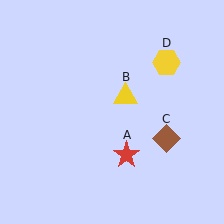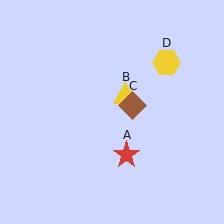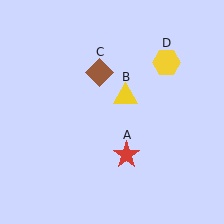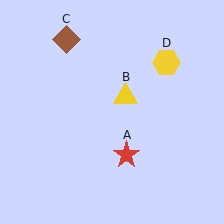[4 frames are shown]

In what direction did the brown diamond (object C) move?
The brown diamond (object C) moved up and to the left.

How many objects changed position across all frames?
1 object changed position: brown diamond (object C).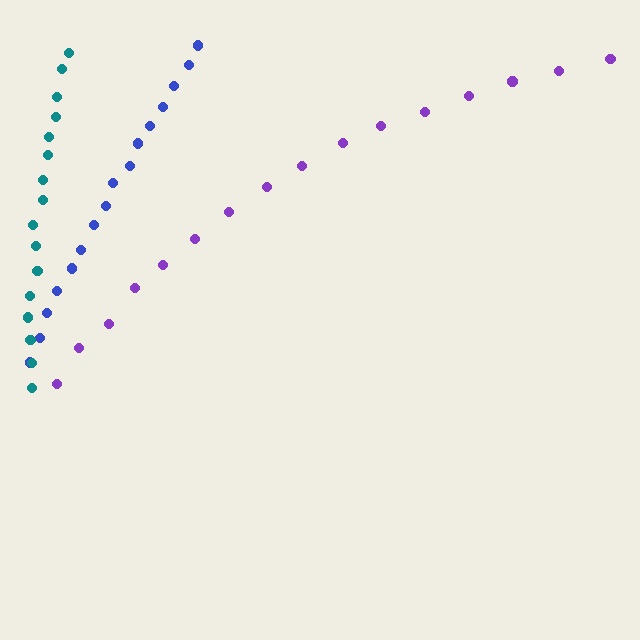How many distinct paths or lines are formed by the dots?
There are 3 distinct paths.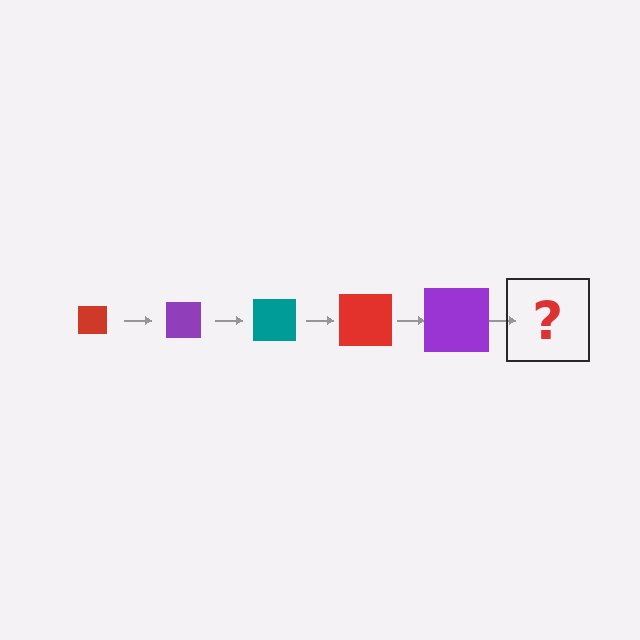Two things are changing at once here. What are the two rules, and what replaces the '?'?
The two rules are that the square grows larger each step and the color cycles through red, purple, and teal. The '?' should be a teal square, larger than the previous one.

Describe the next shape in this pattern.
It should be a teal square, larger than the previous one.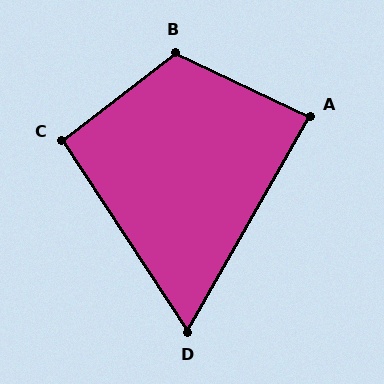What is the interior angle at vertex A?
Approximately 86 degrees (approximately right).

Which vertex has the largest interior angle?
B, at approximately 117 degrees.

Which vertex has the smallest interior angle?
D, at approximately 63 degrees.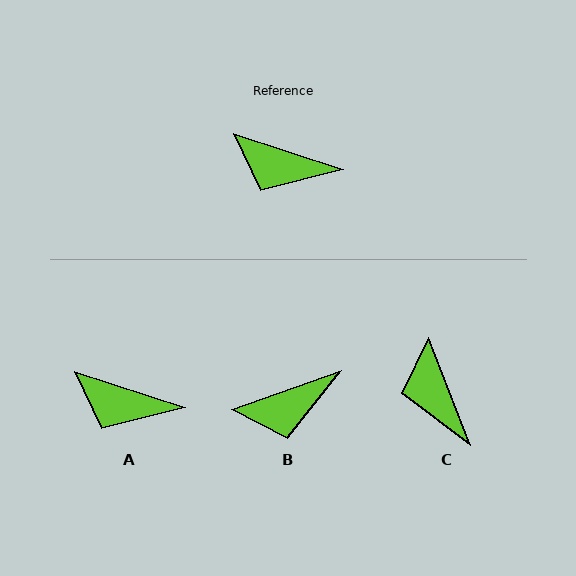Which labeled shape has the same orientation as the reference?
A.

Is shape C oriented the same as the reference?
No, it is off by about 51 degrees.